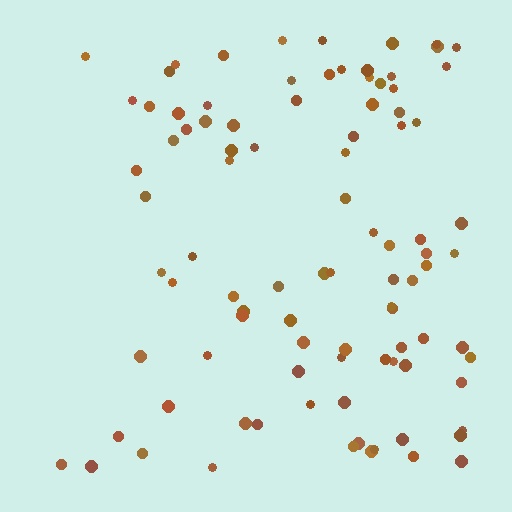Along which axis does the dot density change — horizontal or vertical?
Horizontal.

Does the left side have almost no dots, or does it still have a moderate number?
Still a moderate number, just noticeably fewer than the right.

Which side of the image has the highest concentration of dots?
The right.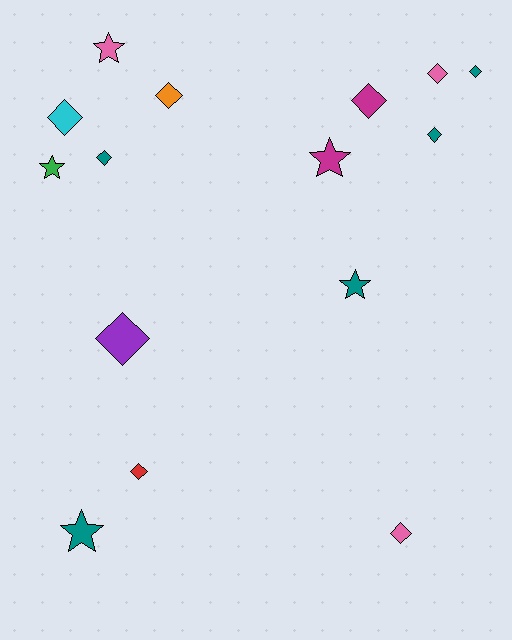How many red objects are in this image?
There is 1 red object.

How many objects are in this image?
There are 15 objects.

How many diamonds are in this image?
There are 10 diamonds.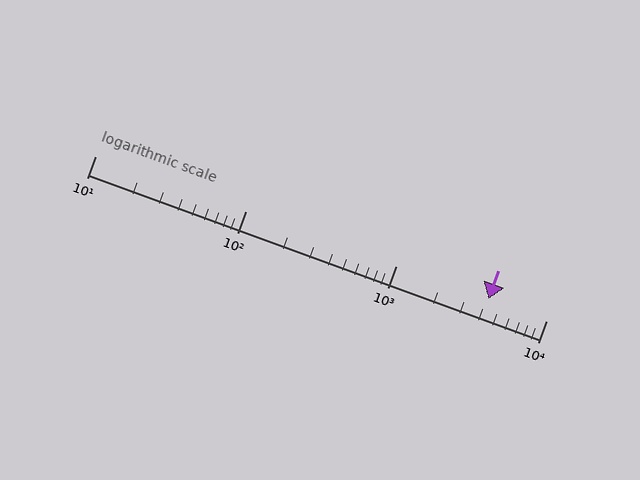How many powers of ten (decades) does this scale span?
The scale spans 3 decades, from 10 to 10000.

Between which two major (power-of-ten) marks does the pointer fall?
The pointer is between 1000 and 10000.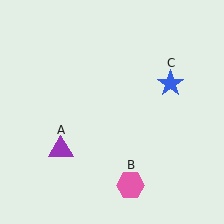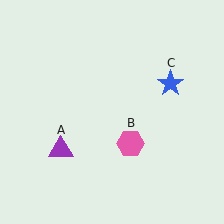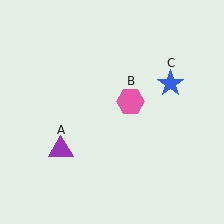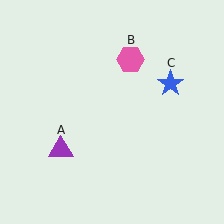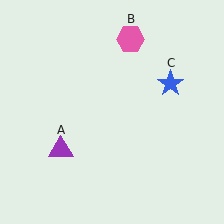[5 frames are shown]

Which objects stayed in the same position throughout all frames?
Purple triangle (object A) and blue star (object C) remained stationary.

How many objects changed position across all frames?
1 object changed position: pink hexagon (object B).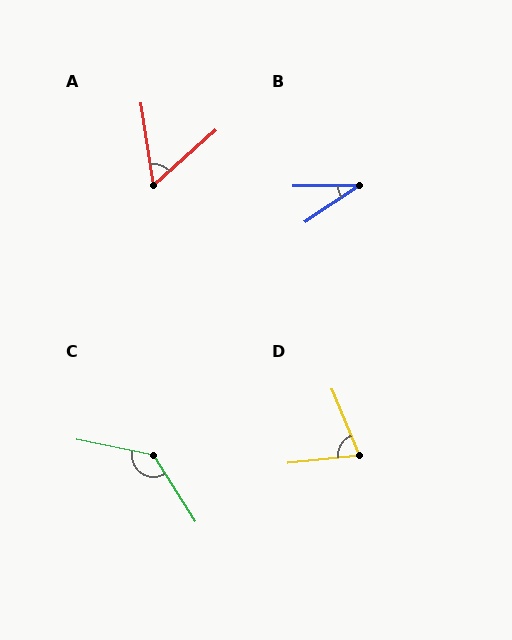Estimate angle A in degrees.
Approximately 57 degrees.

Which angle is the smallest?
B, at approximately 33 degrees.